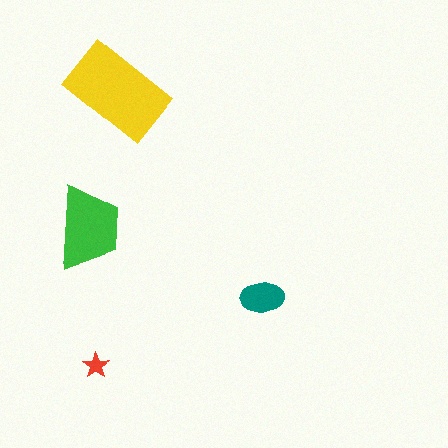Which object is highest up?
The yellow rectangle is topmost.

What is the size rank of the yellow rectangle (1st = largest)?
1st.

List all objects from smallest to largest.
The red star, the teal ellipse, the green trapezoid, the yellow rectangle.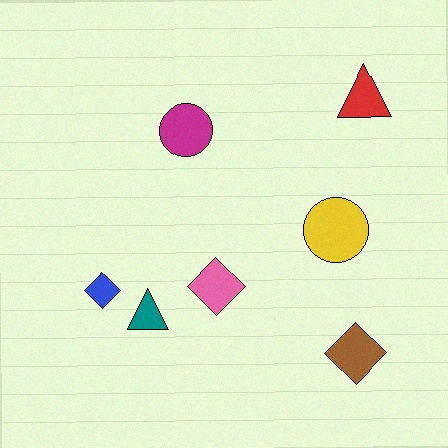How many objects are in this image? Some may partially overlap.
There are 7 objects.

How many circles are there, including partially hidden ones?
There are 2 circles.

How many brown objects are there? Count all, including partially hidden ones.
There is 1 brown object.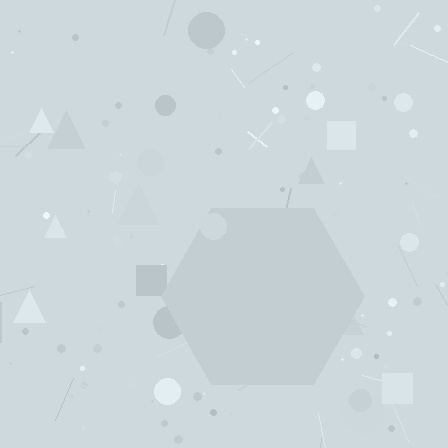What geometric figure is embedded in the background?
A hexagon is embedded in the background.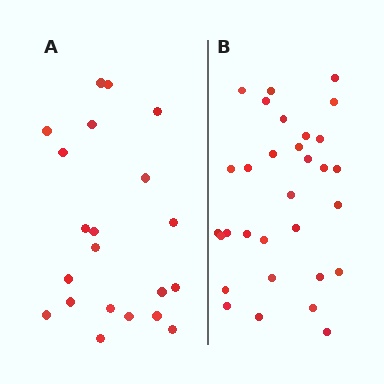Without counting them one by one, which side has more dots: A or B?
Region B (the right region) has more dots.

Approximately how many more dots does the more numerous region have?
Region B has roughly 10 or so more dots than region A.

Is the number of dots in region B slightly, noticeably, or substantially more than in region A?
Region B has substantially more. The ratio is roughly 1.5 to 1.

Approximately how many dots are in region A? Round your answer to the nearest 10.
About 20 dots. (The exact count is 21, which rounds to 20.)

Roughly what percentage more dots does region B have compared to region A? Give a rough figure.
About 50% more.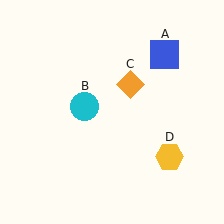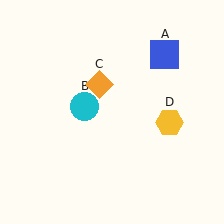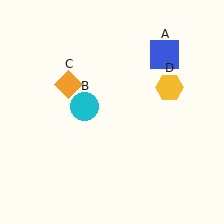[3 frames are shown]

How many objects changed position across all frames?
2 objects changed position: orange diamond (object C), yellow hexagon (object D).